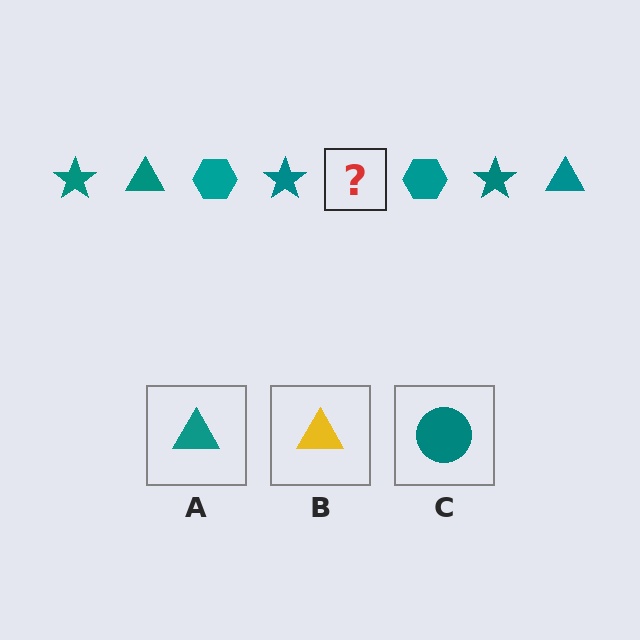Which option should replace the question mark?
Option A.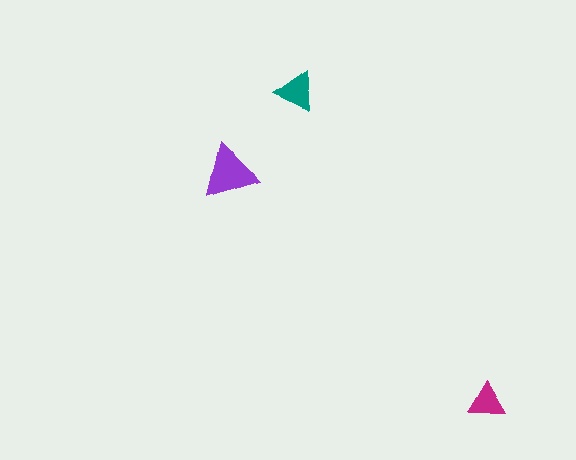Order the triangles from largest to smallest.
the purple one, the teal one, the magenta one.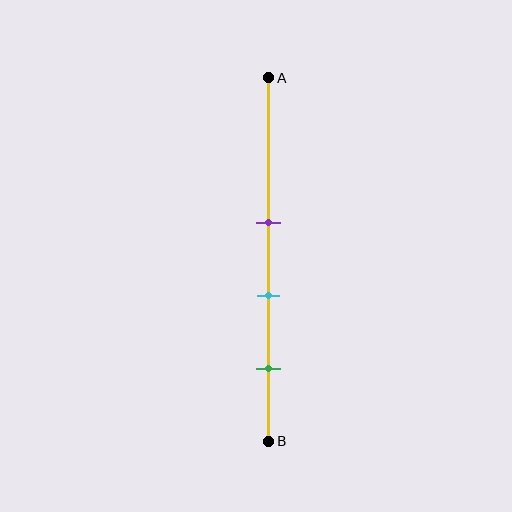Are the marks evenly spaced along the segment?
Yes, the marks are approximately evenly spaced.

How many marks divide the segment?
There are 3 marks dividing the segment.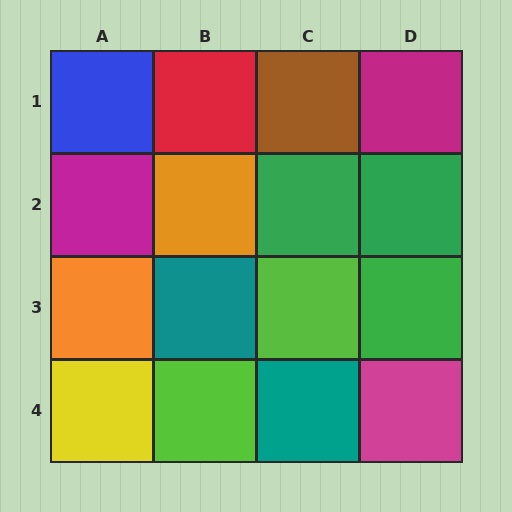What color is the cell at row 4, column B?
Lime.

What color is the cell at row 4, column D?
Magenta.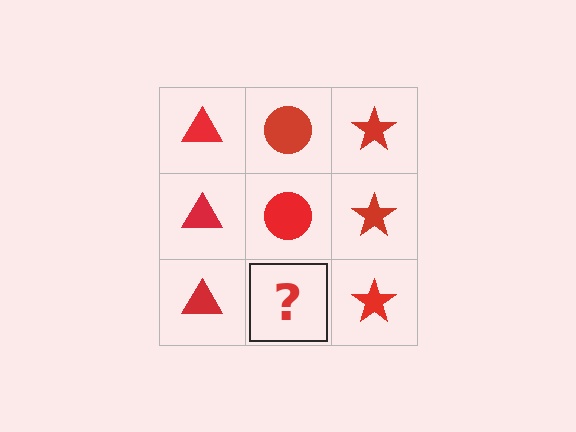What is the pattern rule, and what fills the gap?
The rule is that each column has a consistent shape. The gap should be filled with a red circle.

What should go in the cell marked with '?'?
The missing cell should contain a red circle.